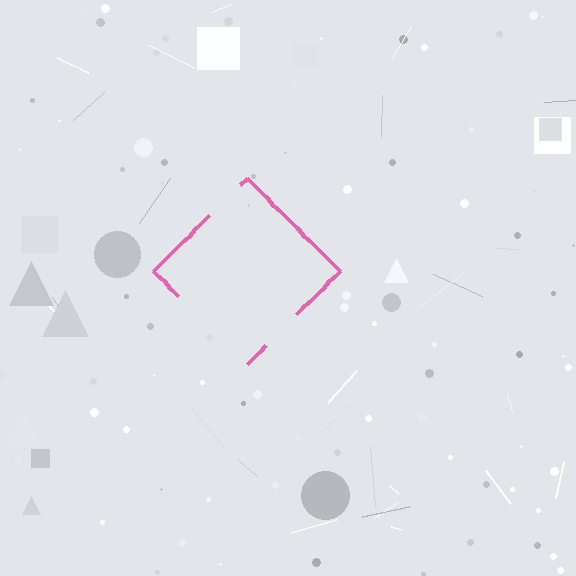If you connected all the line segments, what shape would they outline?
They would outline a diamond.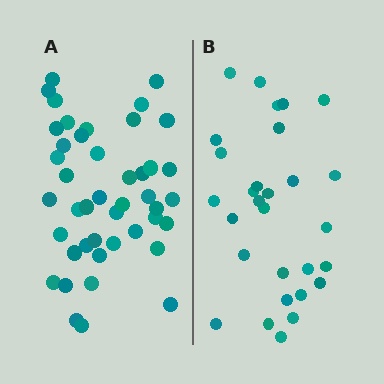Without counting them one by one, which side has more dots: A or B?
Region A (the left region) has more dots.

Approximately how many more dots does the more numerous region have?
Region A has approximately 15 more dots than region B.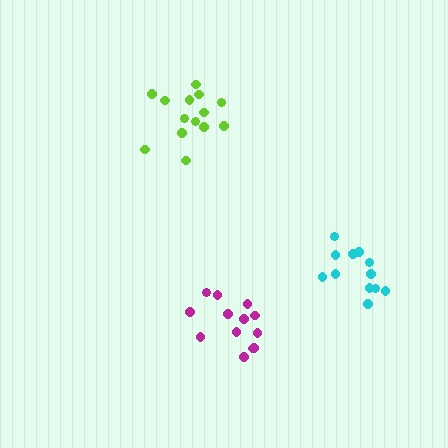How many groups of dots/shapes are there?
There are 3 groups.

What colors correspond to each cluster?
The clusters are colored: magenta, lime, cyan.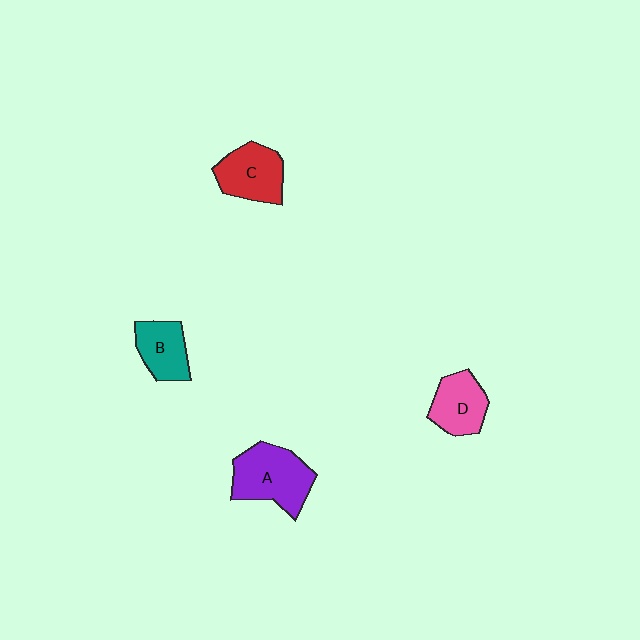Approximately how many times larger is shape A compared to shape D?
Approximately 1.4 times.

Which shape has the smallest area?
Shape B (teal).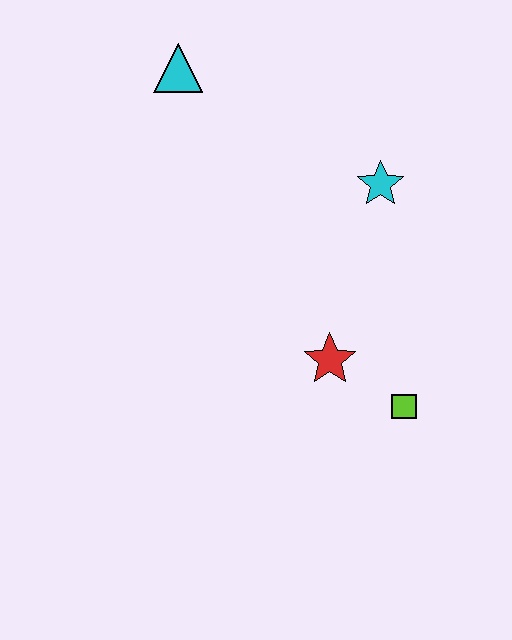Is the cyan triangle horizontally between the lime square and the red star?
No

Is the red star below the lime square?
No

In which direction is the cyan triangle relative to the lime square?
The cyan triangle is above the lime square.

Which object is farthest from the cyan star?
The cyan triangle is farthest from the cyan star.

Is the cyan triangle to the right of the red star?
No